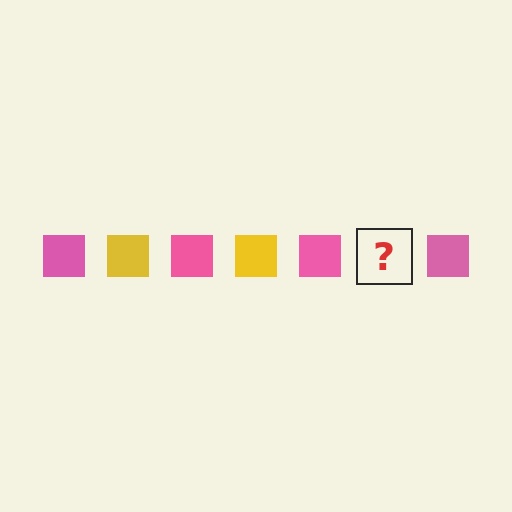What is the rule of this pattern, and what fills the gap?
The rule is that the pattern cycles through pink, yellow squares. The gap should be filled with a yellow square.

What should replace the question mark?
The question mark should be replaced with a yellow square.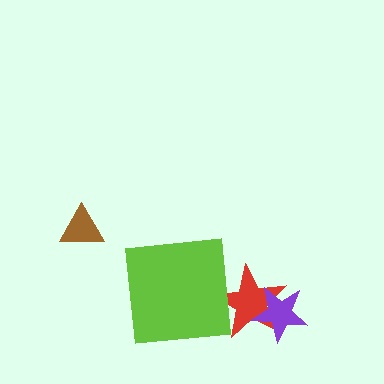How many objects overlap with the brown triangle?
0 objects overlap with the brown triangle.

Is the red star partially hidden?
Yes, it is partially covered by another shape.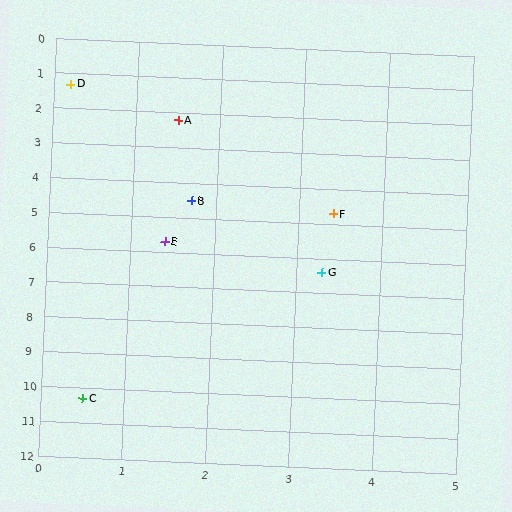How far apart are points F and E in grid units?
Points F and E are about 2.2 grid units apart.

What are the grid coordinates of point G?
Point G is at approximately (3.3, 6.4).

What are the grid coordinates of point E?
Point E is at approximately (1.4, 5.7).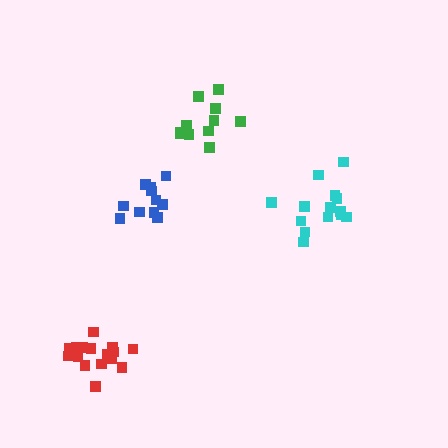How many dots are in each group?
Group 1: 11 dots, Group 2: 11 dots, Group 3: 16 dots, Group 4: 14 dots (52 total).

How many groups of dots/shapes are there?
There are 4 groups.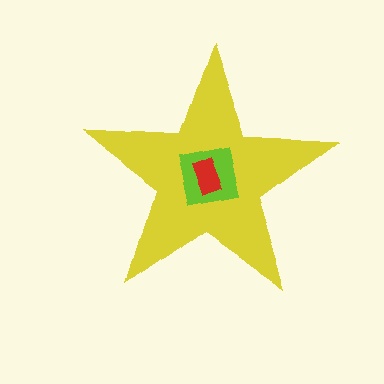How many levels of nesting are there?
3.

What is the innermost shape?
The red rectangle.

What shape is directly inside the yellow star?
The lime square.